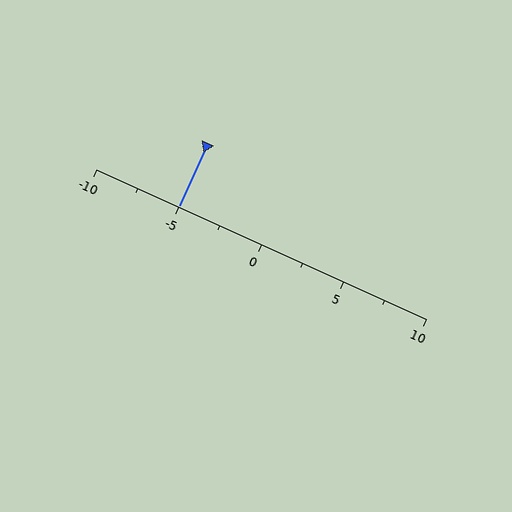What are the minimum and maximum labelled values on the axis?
The axis runs from -10 to 10.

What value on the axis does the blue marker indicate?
The marker indicates approximately -5.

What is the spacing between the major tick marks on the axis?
The major ticks are spaced 5 apart.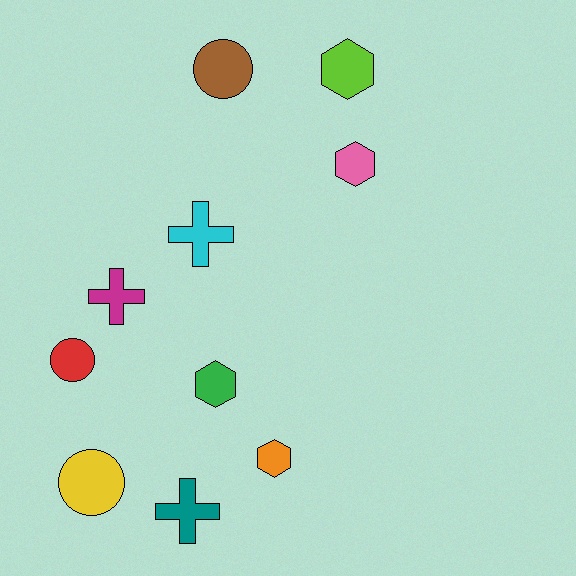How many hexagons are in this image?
There are 4 hexagons.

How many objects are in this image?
There are 10 objects.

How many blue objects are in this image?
There are no blue objects.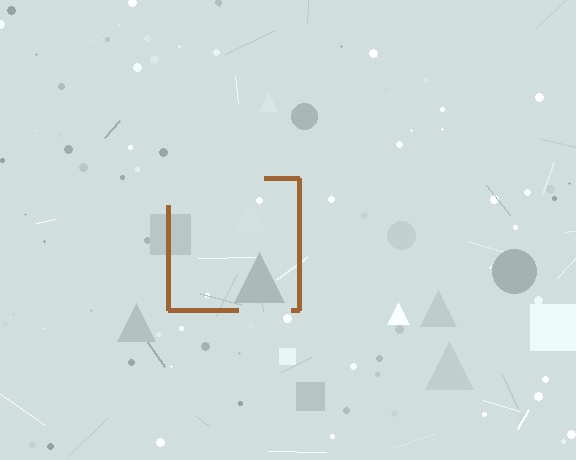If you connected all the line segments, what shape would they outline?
They would outline a square.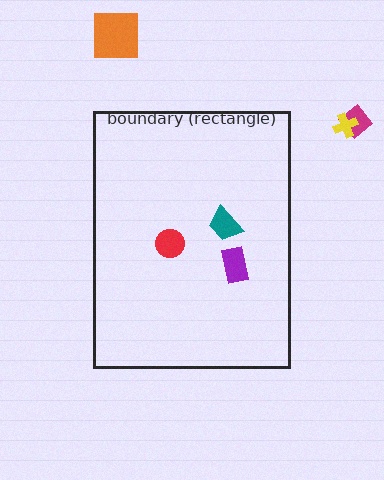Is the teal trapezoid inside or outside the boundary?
Inside.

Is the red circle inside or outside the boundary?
Inside.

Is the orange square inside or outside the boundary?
Outside.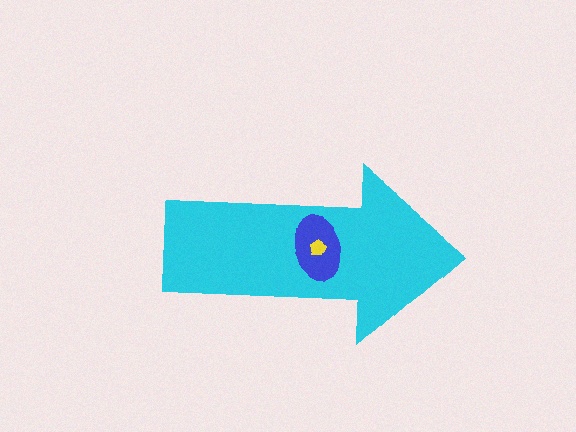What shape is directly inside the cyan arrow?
The blue ellipse.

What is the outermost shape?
The cyan arrow.